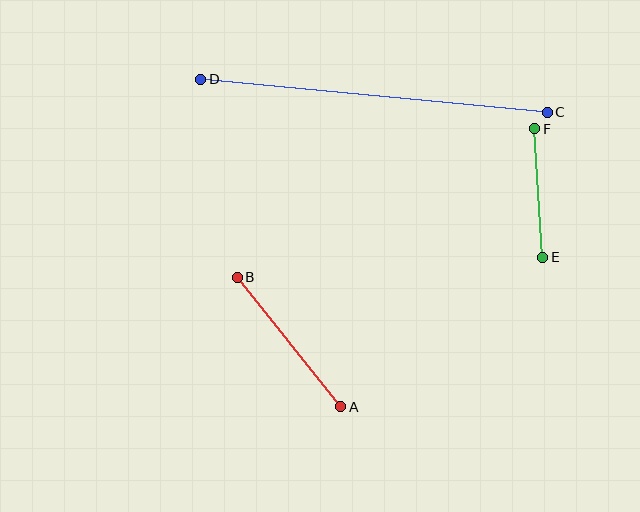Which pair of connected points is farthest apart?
Points C and D are farthest apart.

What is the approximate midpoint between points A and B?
The midpoint is at approximately (289, 342) pixels.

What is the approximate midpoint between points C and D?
The midpoint is at approximately (374, 96) pixels.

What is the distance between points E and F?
The distance is approximately 129 pixels.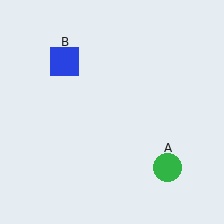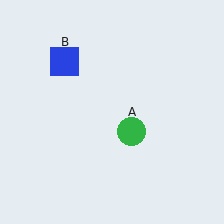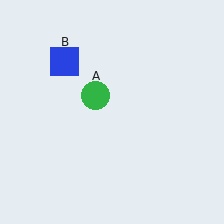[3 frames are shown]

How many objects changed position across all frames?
1 object changed position: green circle (object A).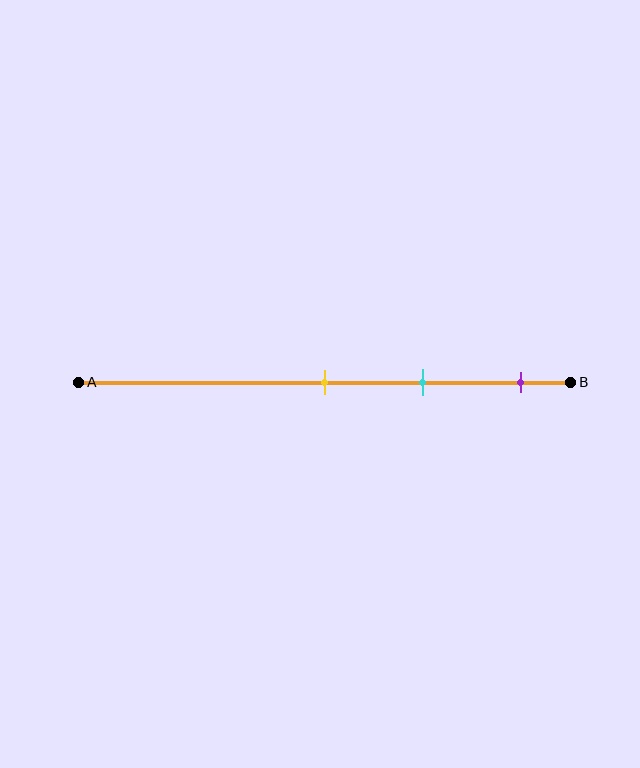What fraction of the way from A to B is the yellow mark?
The yellow mark is approximately 50% (0.5) of the way from A to B.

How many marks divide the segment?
There are 3 marks dividing the segment.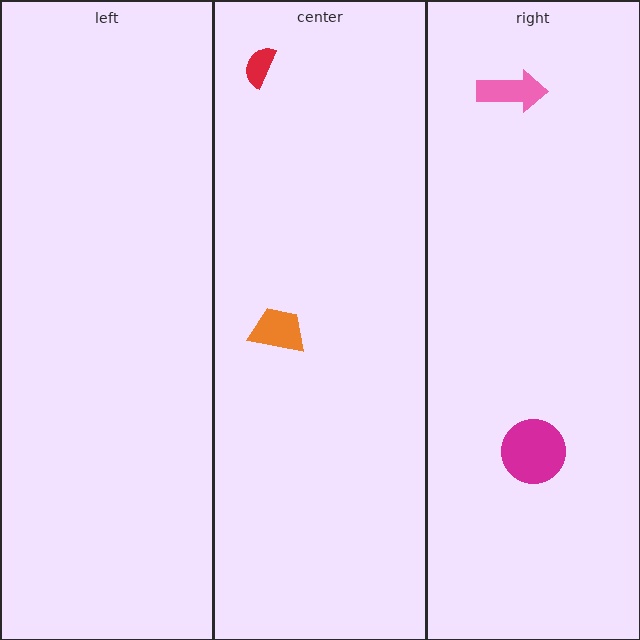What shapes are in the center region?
The red semicircle, the orange trapezoid.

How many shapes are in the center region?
2.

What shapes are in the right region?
The magenta circle, the pink arrow.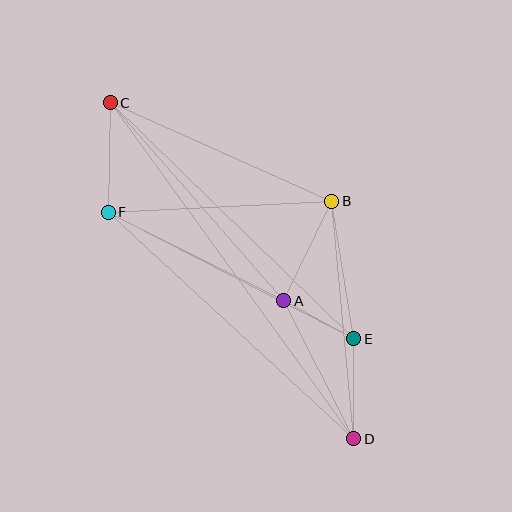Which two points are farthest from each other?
Points C and D are farthest from each other.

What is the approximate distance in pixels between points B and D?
The distance between B and D is approximately 239 pixels.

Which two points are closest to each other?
Points A and E are closest to each other.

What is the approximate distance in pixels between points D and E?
The distance between D and E is approximately 100 pixels.